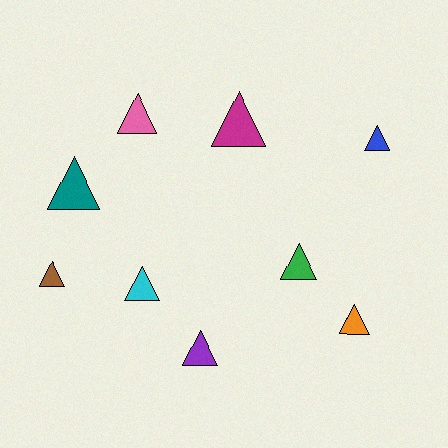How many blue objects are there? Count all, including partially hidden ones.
There is 1 blue object.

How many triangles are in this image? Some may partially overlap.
There are 9 triangles.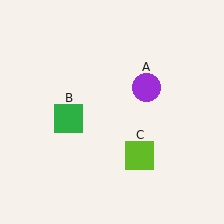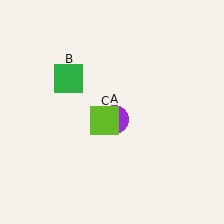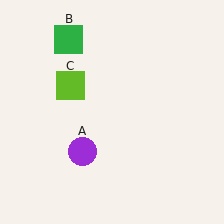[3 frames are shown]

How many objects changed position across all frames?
3 objects changed position: purple circle (object A), green square (object B), lime square (object C).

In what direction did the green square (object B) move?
The green square (object B) moved up.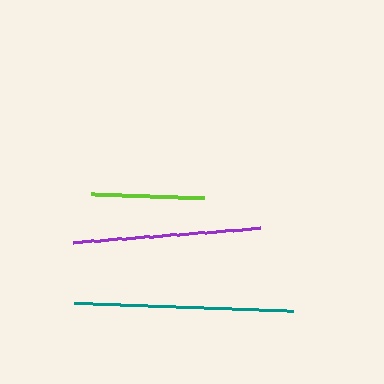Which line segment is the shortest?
The lime line is the shortest at approximately 114 pixels.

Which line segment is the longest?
The teal line is the longest at approximately 219 pixels.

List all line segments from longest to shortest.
From longest to shortest: teal, purple, lime.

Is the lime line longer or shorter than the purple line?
The purple line is longer than the lime line.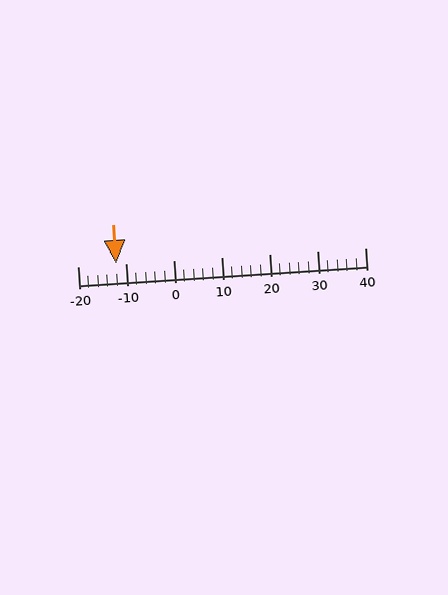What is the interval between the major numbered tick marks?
The major tick marks are spaced 10 units apart.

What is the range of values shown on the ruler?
The ruler shows values from -20 to 40.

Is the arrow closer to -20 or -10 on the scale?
The arrow is closer to -10.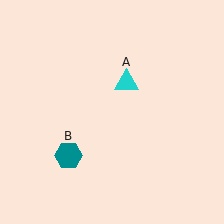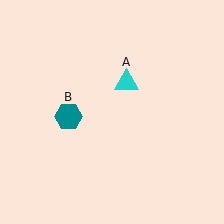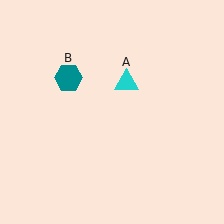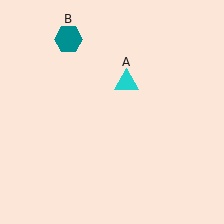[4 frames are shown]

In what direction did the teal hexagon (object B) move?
The teal hexagon (object B) moved up.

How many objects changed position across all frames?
1 object changed position: teal hexagon (object B).